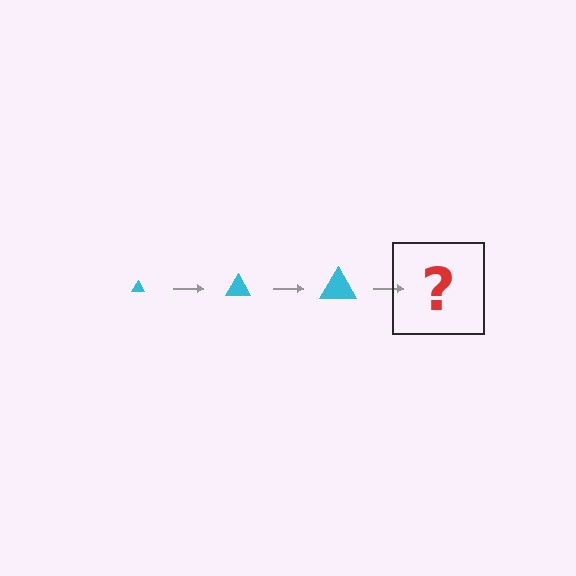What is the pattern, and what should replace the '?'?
The pattern is that the triangle gets progressively larger each step. The '?' should be a cyan triangle, larger than the previous one.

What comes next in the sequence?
The next element should be a cyan triangle, larger than the previous one.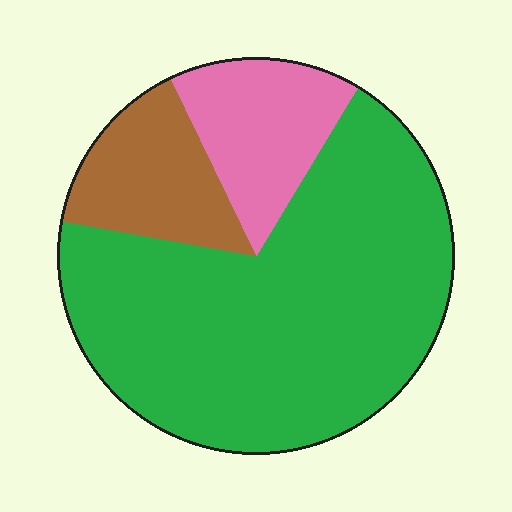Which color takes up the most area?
Green, at roughly 70%.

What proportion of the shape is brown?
Brown takes up less than a sixth of the shape.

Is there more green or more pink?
Green.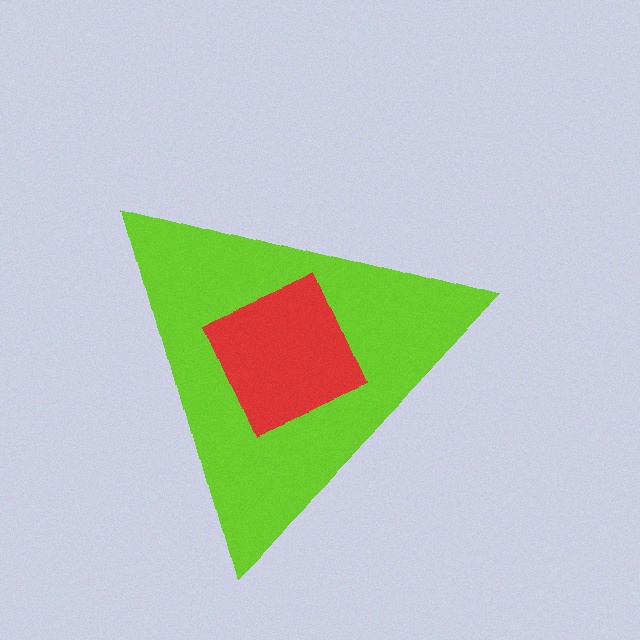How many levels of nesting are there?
2.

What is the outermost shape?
The lime triangle.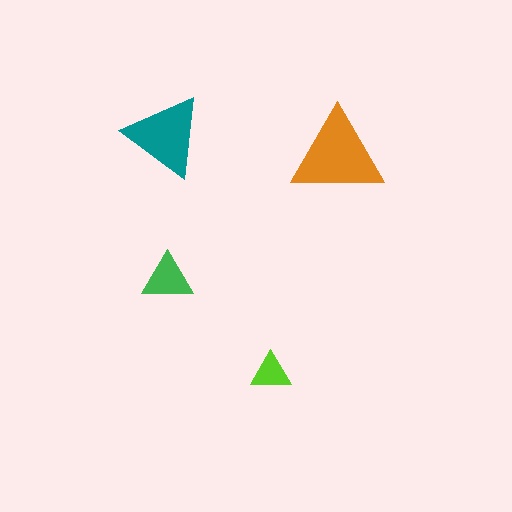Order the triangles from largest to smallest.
the orange one, the teal one, the green one, the lime one.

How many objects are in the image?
There are 4 objects in the image.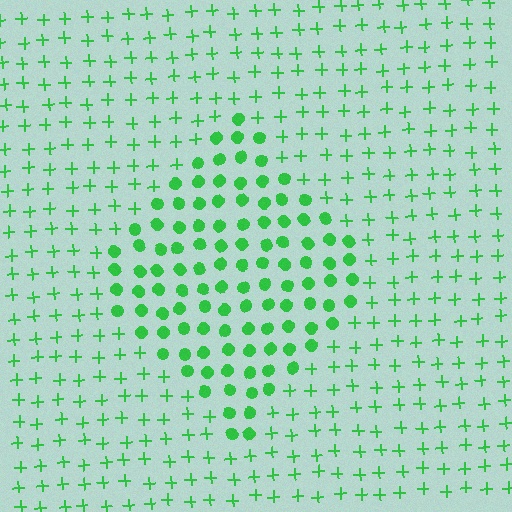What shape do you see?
I see a diamond.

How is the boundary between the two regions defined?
The boundary is defined by a change in element shape: circles inside vs. plus signs outside. All elements share the same color and spacing.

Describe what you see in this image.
The image is filled with small green elements arranged in a uniform grid. A diamond-shaped region contains circles, while the surrounding area contains plus signs. The boundary is defined purely by the change in element shape.